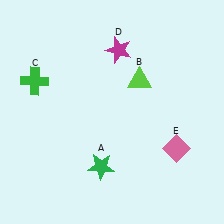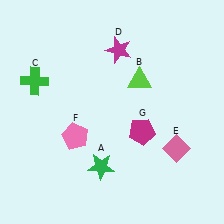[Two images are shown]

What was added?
A pink pentagon (F), a magenta pentagon (G) were added in Image 2.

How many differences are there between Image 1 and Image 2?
There are 2 differences between the two images.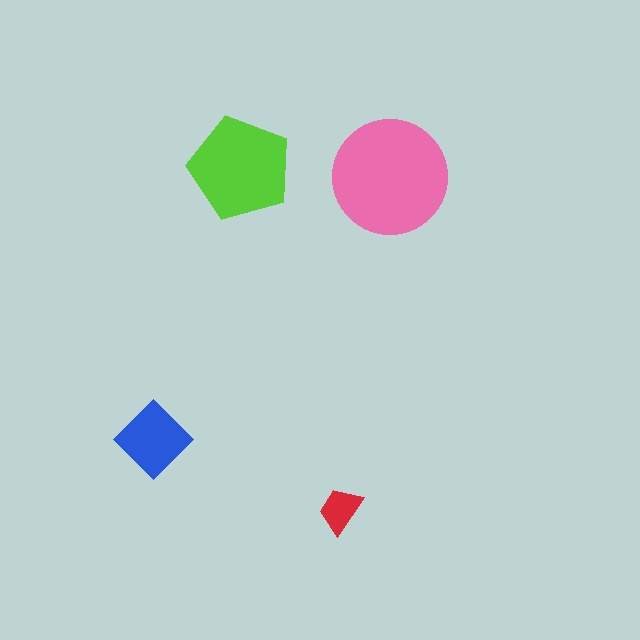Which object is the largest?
The pink circle.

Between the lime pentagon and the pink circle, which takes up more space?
The pink circle.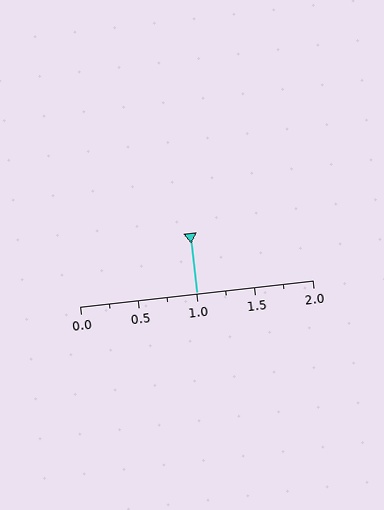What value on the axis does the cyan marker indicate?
The marker indicates approximately 1.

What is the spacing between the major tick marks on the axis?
The major ticks are spaced 0.5 apart.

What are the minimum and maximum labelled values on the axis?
The axis runs from 0.0 to 2.0.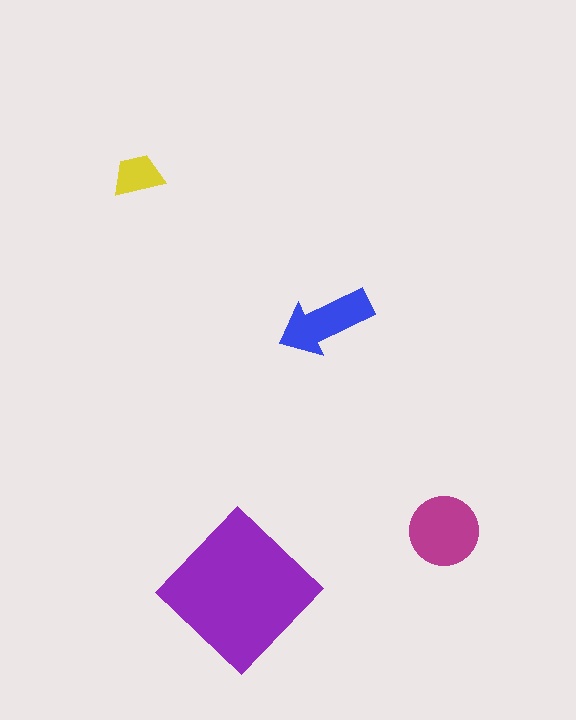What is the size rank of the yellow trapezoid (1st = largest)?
4th.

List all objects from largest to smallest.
The purple diamond, the magenta circle, the blue arrow, the yellow trapezoid.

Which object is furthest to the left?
The yellow trapezoid is leftmost.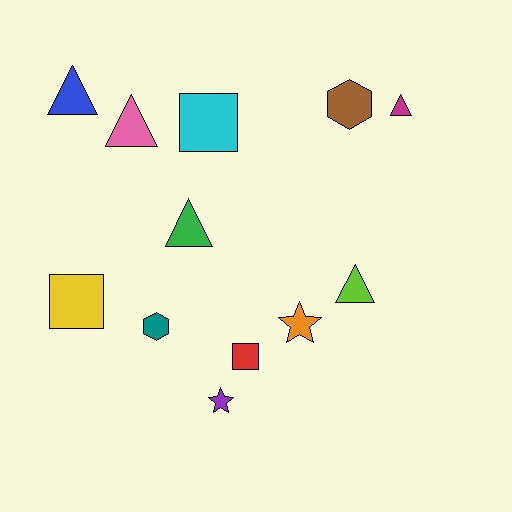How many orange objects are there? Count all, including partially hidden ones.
There is 1 orange object.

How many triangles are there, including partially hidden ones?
There are 5 triangles.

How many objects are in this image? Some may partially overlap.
There are 12 objects.